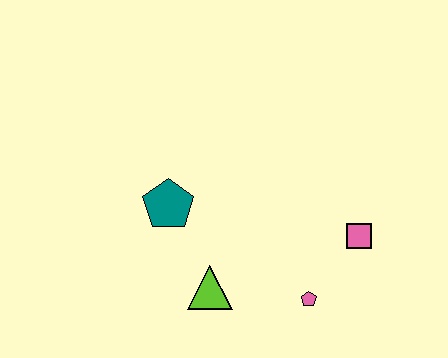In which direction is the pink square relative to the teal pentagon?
The pink square is to the right of the teal pentagon.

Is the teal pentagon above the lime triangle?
Yes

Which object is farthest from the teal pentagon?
The pink square is farthest from the teal pentagon.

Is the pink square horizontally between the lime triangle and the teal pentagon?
No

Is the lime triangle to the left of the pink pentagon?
Yes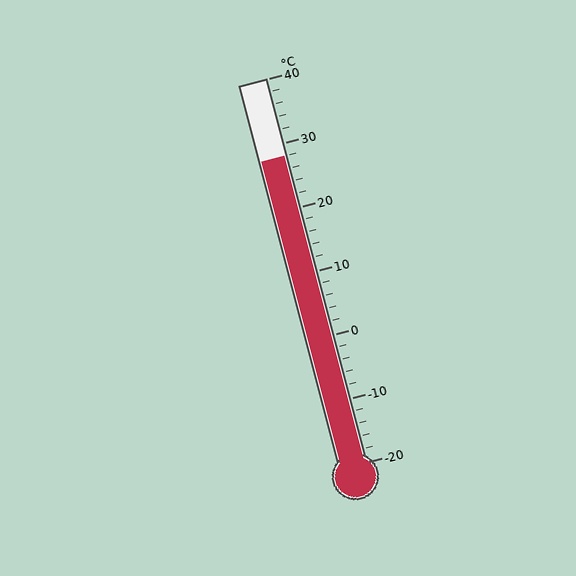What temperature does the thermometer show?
The thermometer shows approximately 28°C.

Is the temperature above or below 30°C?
The temperature is below 30°C.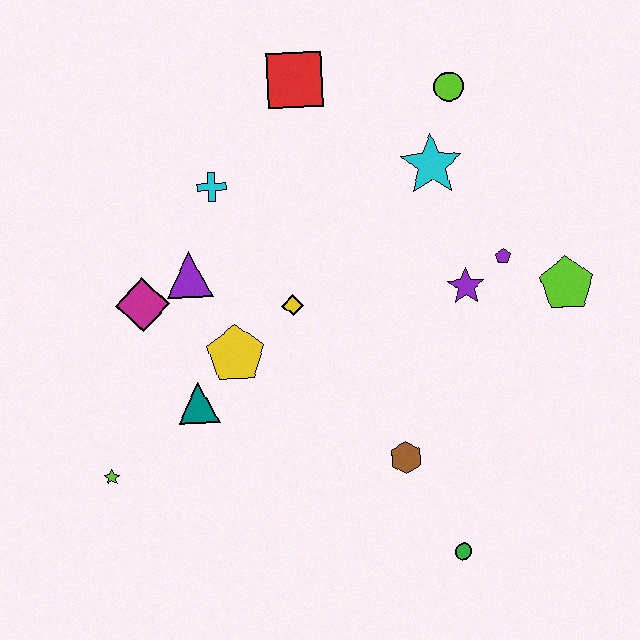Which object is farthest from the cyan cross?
The green circle is farthest from the cyan cross.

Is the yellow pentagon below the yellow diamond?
Yes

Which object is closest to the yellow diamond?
The yellow pentagon is closest to the yellow diamond.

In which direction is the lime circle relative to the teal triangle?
The lime circle is above the teal triangle.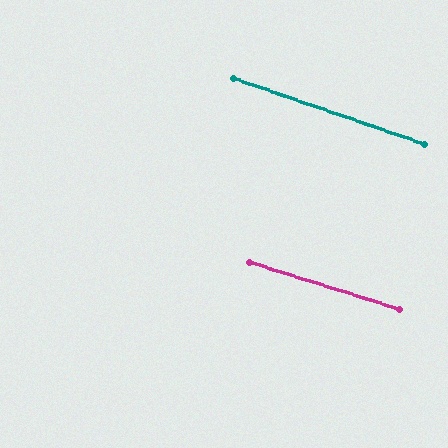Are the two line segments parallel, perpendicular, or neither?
Parallel — their directions differ by only 1.4°.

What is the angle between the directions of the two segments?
Approximately 1 degree.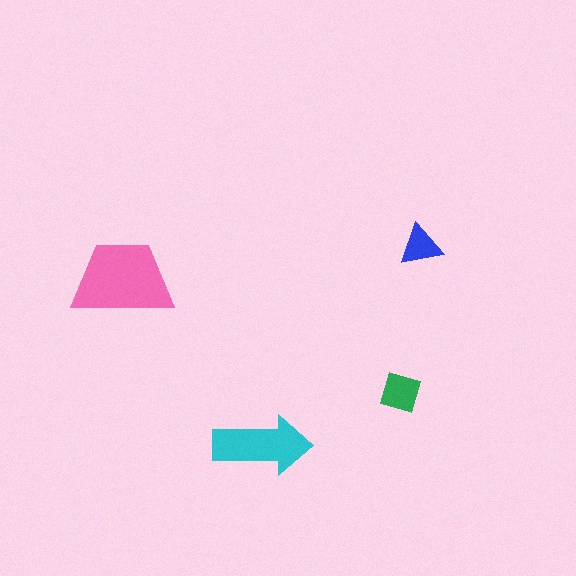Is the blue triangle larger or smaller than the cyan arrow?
Smaller.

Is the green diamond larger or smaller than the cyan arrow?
Smaller.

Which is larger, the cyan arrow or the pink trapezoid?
The pink trapezoid.